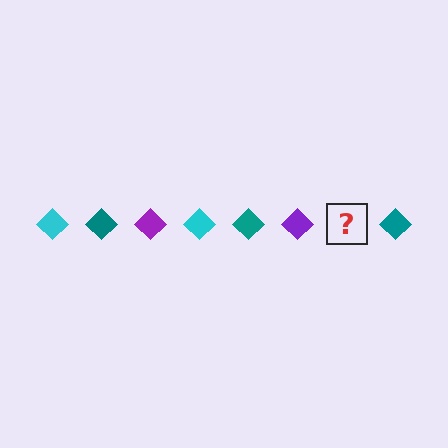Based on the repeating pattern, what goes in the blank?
The blank should be a cyan diamond.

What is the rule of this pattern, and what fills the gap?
The rule is that the pattern cycles through cyan, teal, purple diamonds. The gap should be filled with a cyan diamond.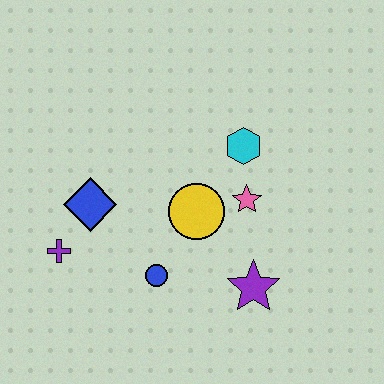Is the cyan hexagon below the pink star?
No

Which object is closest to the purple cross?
The blue diamond is closest to the purple cross.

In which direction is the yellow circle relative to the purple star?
The yellow circle is above the purple star.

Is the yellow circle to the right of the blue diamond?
Yes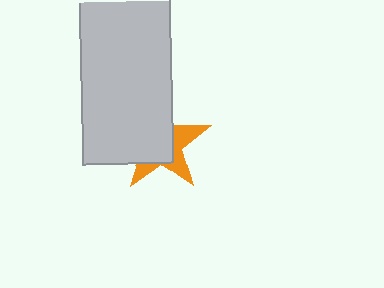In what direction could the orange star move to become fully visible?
The orange star could move toward the lower-right. That would shift it out from behind the light gray rectangle entirely.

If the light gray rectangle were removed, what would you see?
You would see the complete orange star.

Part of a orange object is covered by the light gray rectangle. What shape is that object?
It is a star.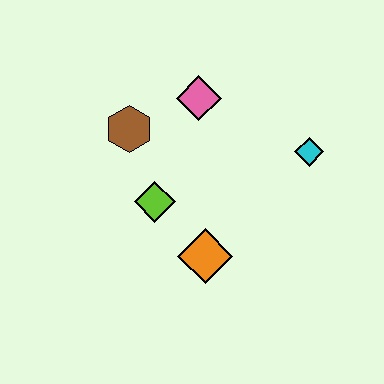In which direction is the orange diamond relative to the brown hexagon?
The orange diamond is below the brown hexagon.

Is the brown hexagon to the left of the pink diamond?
Yes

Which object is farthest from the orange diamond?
The pink diamond is farthest from the orange diamond.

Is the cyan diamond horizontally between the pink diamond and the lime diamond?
No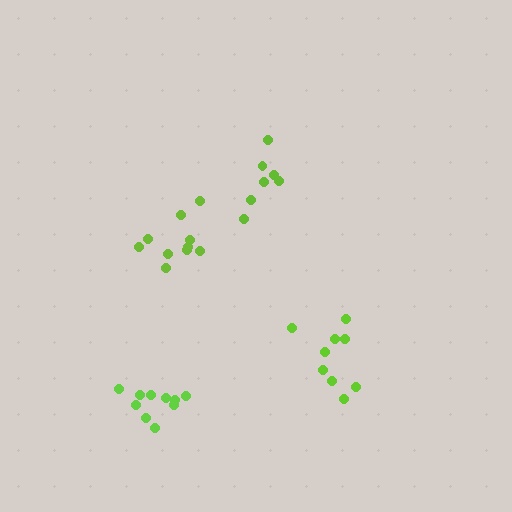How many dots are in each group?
Group 1: 10 dots, Group 2: 10 dots, Group 3: 7 dots, Group 4: 9 dots (36 total).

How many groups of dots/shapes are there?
There are 4 groups.